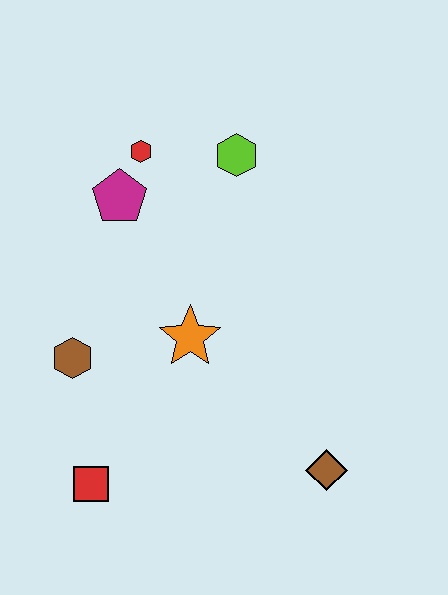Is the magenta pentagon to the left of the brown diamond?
Yes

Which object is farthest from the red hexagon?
The brown diamond is farthest from the red hexagon.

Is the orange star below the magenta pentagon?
Yes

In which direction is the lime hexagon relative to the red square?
The lime hexagon is above the red square.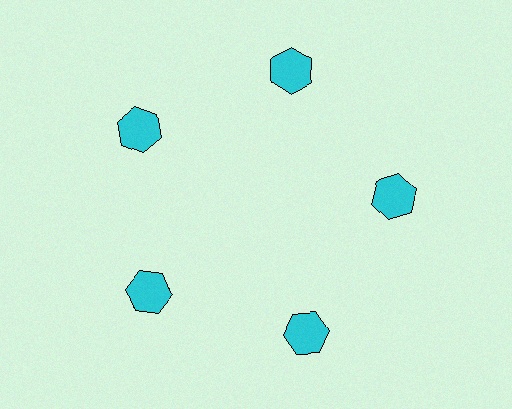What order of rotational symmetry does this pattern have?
This pattern has 5-fold rotational symmetry.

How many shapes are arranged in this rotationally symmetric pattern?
There are 5 shapes, arranged in 5 groups of 1.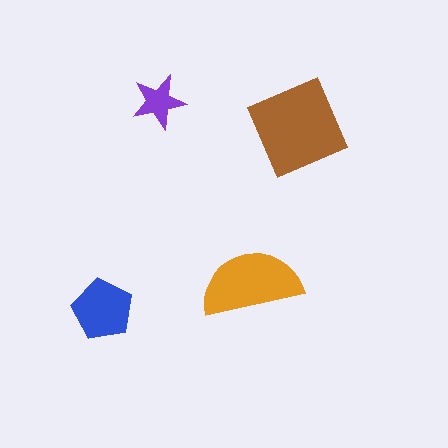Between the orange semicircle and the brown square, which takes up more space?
The brown square.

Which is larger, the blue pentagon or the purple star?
The blue pentagon.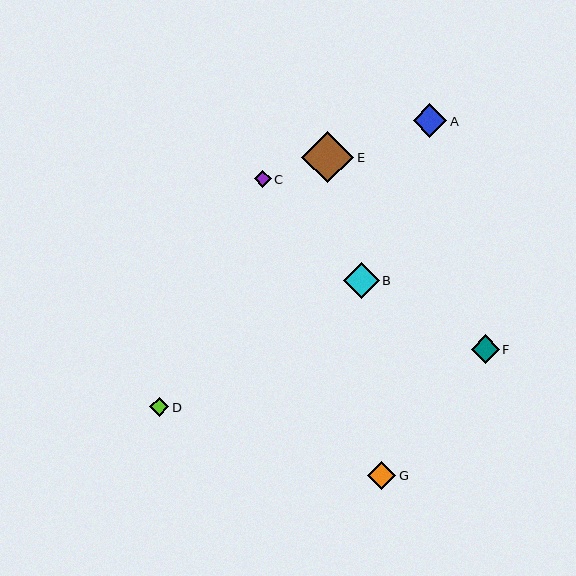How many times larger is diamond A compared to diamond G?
Diamond A is approximately 1.2 times the size of diamond G.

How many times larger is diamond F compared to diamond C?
Diamond F is approximately 1.6 times the size of diamond C.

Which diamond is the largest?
Diamond E is the largest with a size of approximately 52 pixels.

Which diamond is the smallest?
Diamond C is the smallest with a size of approximately 17 pixels.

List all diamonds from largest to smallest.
From largest to smallest: E, B, A, F, G, D, C.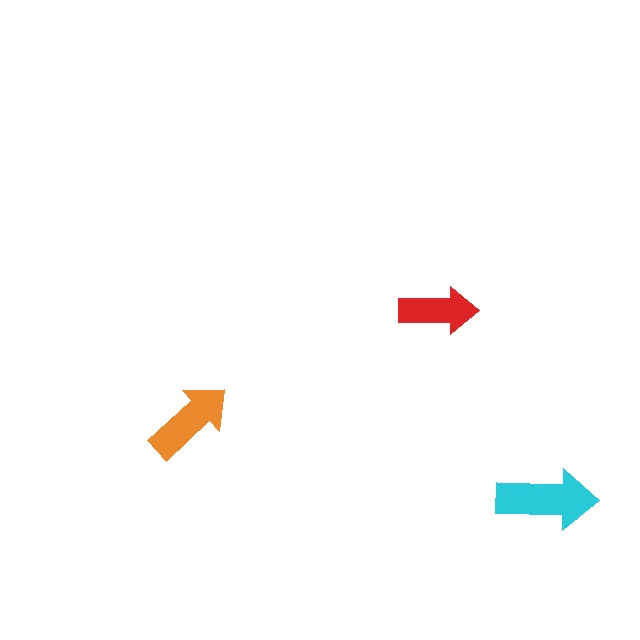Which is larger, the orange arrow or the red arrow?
The orange one.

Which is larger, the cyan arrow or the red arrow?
The cyan one.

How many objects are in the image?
There are 3 objects in the image.